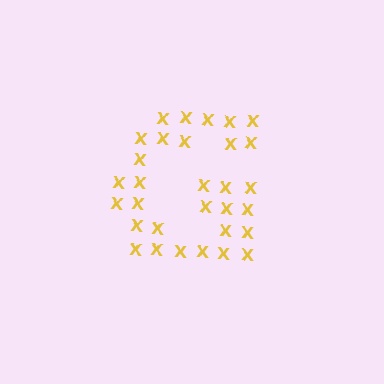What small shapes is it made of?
It is made of small letter X's.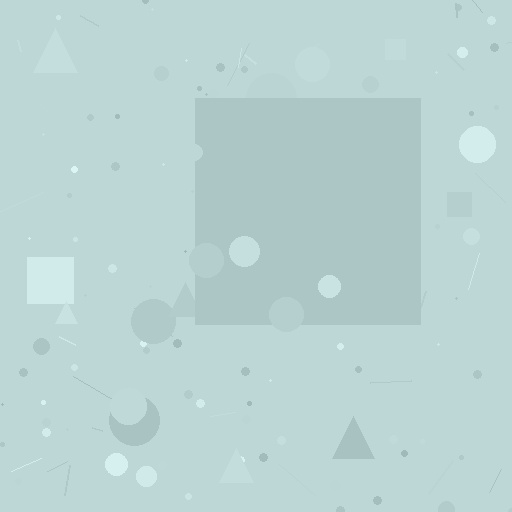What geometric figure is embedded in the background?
A square is embedded in the background.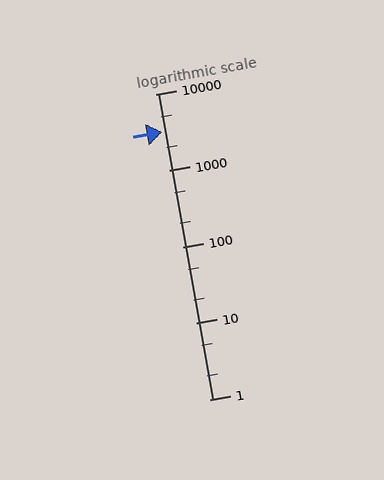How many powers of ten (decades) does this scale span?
The scale spans 4 decades, from 1 to 10000.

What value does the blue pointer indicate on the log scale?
The pointer indicates approximately 3200.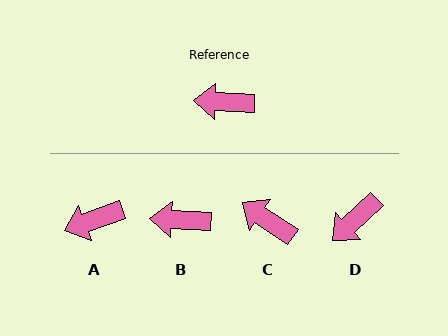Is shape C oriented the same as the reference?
No, it is off by about 31 degrees.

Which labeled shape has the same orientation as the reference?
B.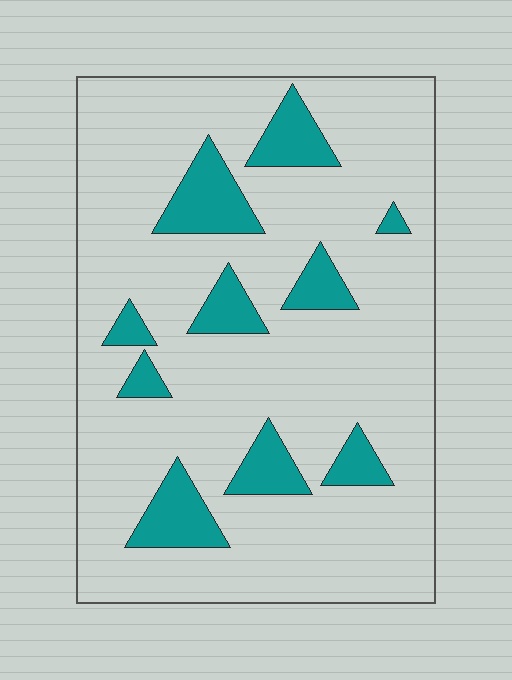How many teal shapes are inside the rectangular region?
10.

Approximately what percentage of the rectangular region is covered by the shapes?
Approximately 15%.